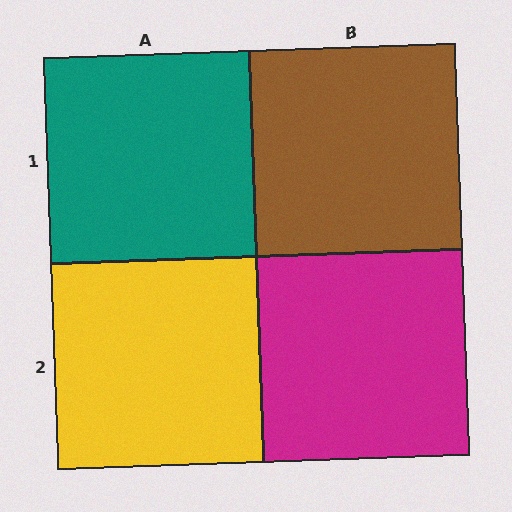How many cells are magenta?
1 cell is magenta.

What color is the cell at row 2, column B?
Magenta.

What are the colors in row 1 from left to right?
Teal, brown.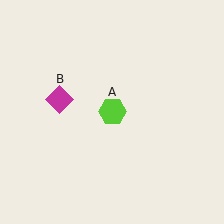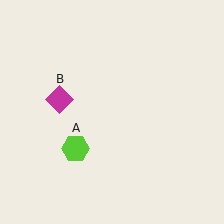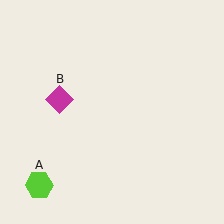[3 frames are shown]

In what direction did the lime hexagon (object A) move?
The lime hexagon (object A) moved down and to the left.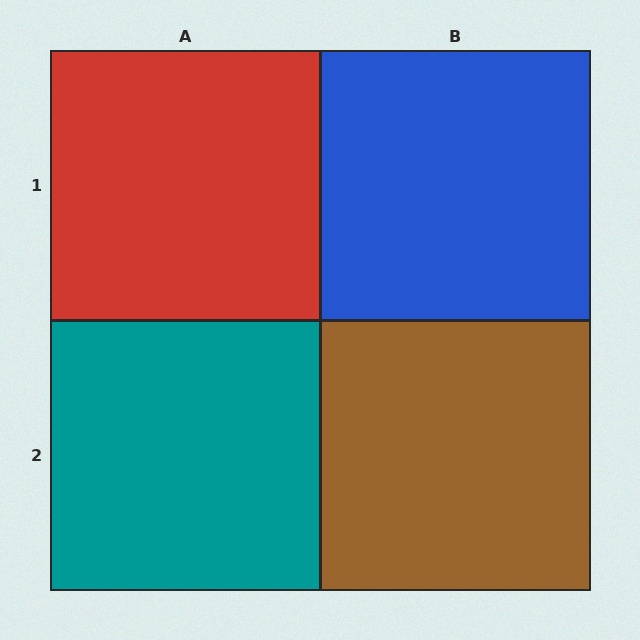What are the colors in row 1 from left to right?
Red, blue.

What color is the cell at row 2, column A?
Teal.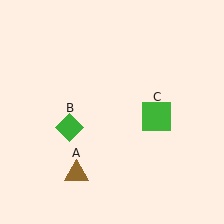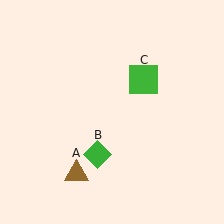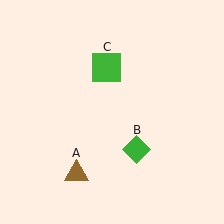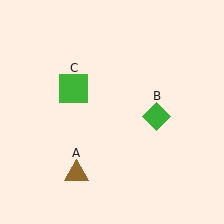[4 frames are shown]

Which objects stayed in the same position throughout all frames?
Brown triangle (object A) remained stationary.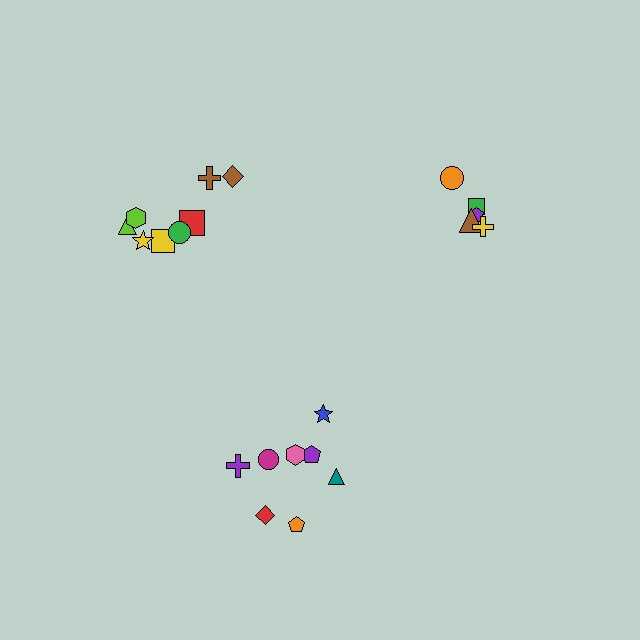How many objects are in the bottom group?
There are 8 objects.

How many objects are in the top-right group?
There are 5 objects.